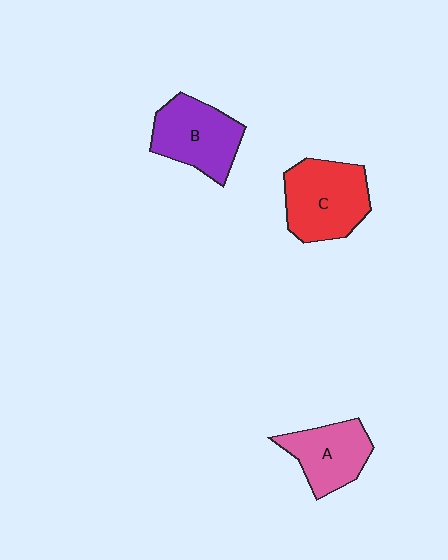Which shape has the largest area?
Shape C (red).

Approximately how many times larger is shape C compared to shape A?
Approximately 1.3 times.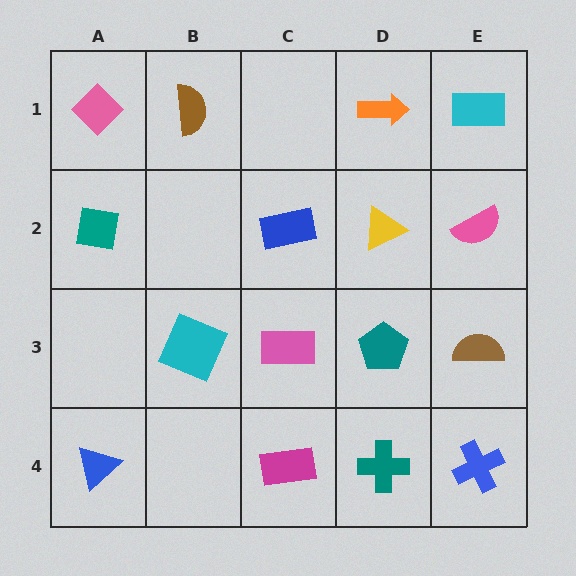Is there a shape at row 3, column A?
No, that cell is empty.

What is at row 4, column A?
A blue triangle.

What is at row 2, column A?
A teal square.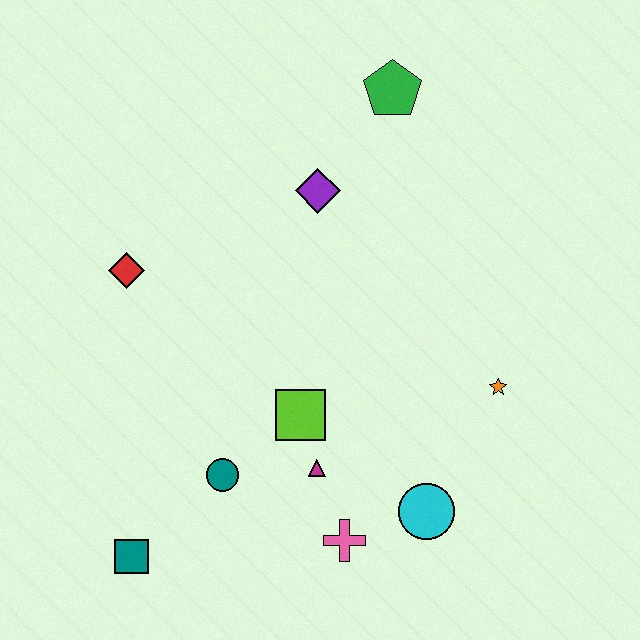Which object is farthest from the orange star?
The teal square is farthest from the orange star.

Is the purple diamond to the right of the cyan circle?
No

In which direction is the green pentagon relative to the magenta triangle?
The green pentagon is above the magenta triangle.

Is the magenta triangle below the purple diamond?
Yes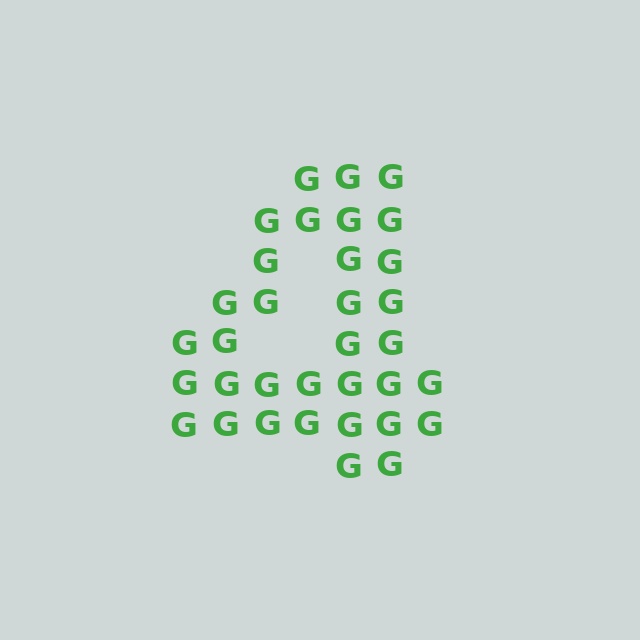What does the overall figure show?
The overall figure shows the digit 4.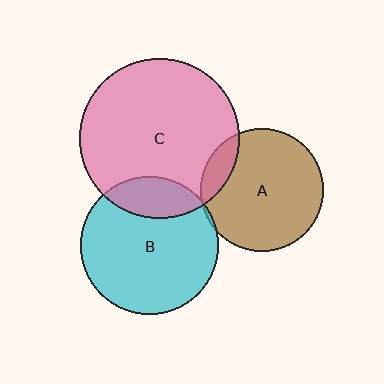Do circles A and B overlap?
Yes.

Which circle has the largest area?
Circle C (pink).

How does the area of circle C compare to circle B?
Approximately 1.3 times.